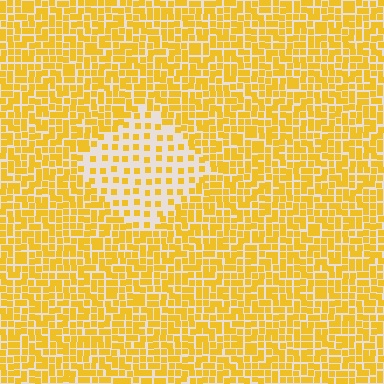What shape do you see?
I see a diamond.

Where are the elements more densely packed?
The elements are more densely packed outside the diamond boundary.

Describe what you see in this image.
The image contains small yellow elements arranged at two different densities. A diamond-shaped region is visible where the elements are less densely packed than the surrounding area.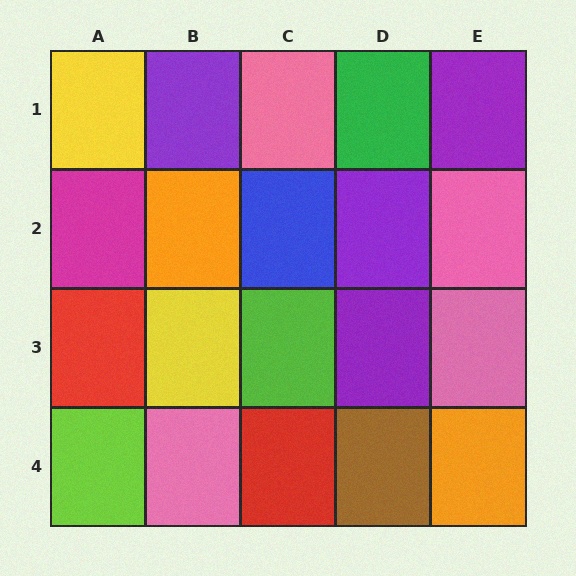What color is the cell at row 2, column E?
Pink.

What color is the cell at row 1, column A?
Yellow.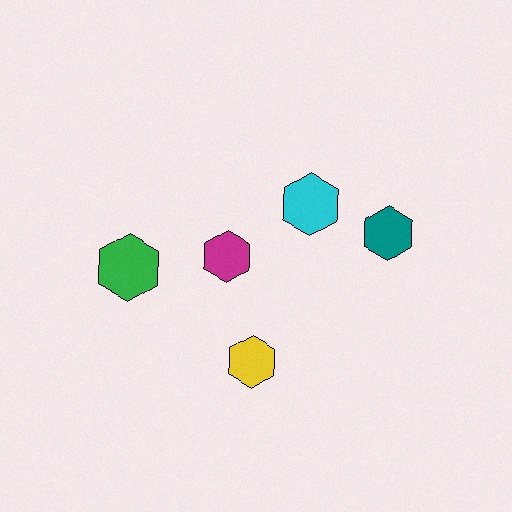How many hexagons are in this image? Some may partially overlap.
There are 5 hexagons.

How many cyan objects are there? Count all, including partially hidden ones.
There is 1 cyan object.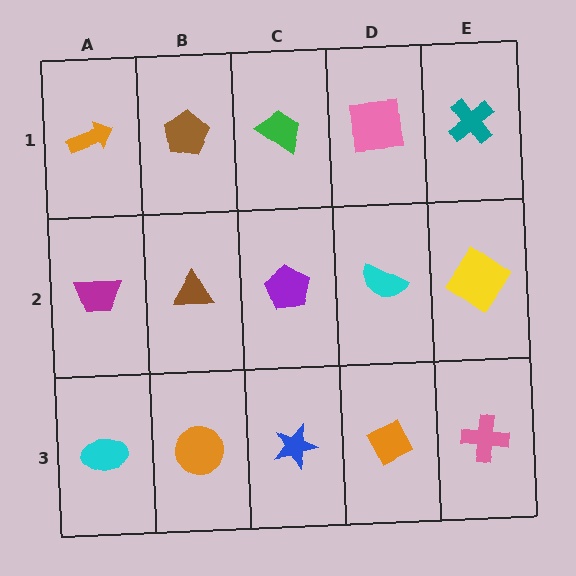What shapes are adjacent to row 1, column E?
A yellow diamond (row 2, column E), a pink square (row 1, column D).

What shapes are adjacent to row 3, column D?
A cyan semicircle (row 2, column D), a blue star (row 3, column C), a pink cross (row 3, column E).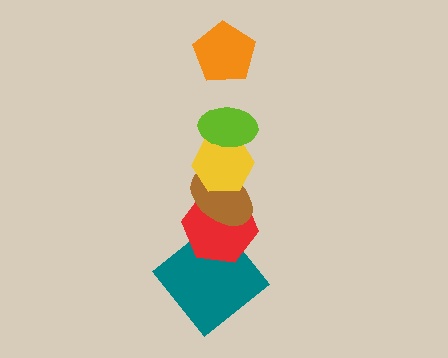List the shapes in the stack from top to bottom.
From top to bottom: the orange pentagon, the lime ellipse, the yellow hexagon, the brown ellipse, the red hexagon, the teal diamond.